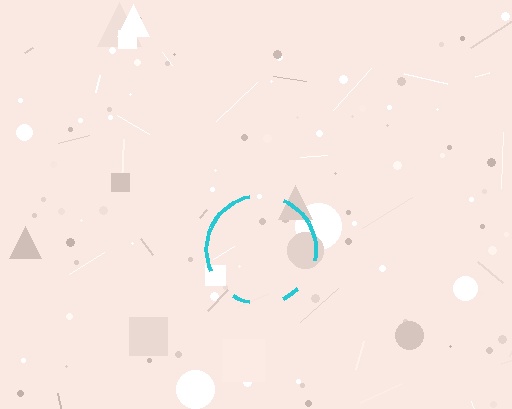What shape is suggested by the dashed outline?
The dashed outline suggests a circle.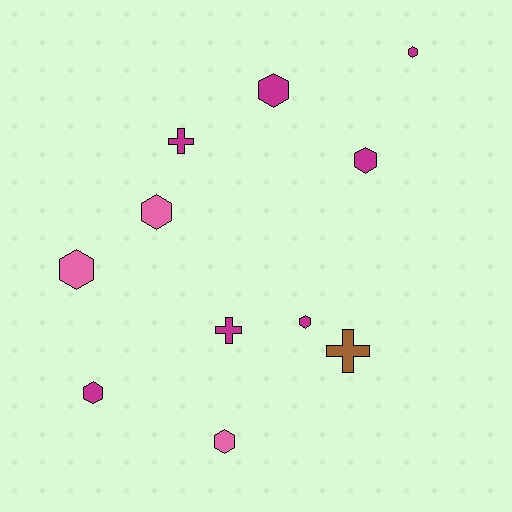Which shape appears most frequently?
Hexagon, with 8 objects.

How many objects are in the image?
There are 11 objects.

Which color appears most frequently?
Magenta, with 7 objects.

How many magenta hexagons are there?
There are 5 magenta hexagons.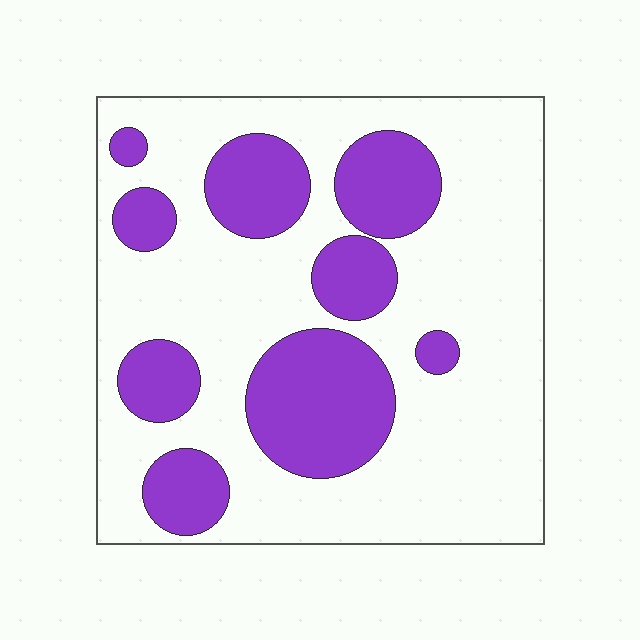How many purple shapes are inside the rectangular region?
9.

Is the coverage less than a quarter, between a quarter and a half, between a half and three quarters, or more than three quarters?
Between a quarter and a half.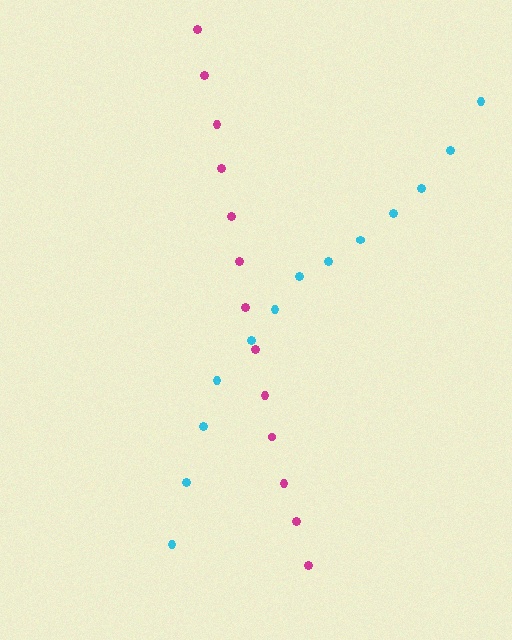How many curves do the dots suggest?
There are 2 distinct paths.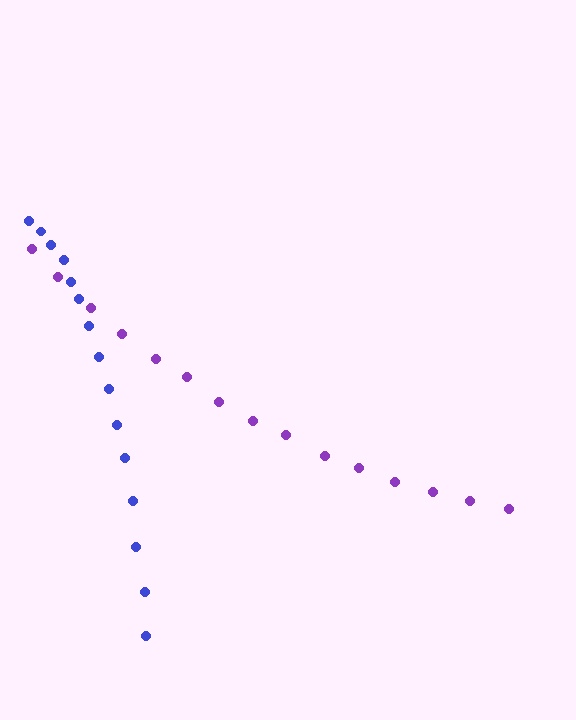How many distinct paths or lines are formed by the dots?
There are 2 distinct paths.